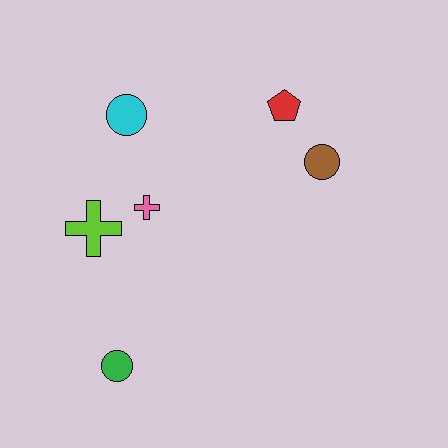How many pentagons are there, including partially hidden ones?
There is 1 pentagon.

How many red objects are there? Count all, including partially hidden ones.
There is 1 red object.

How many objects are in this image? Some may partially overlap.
There are 6 objects.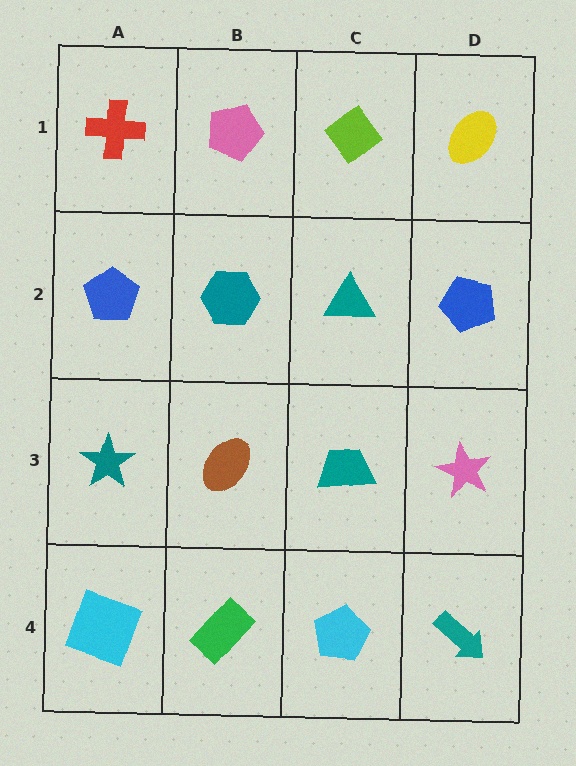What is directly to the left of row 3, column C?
A brown ellipse.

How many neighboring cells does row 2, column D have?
3.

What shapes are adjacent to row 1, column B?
A teal hexagon (row 2, column B), a red cross (row 1, column A), a lime diamond (row 1, column C).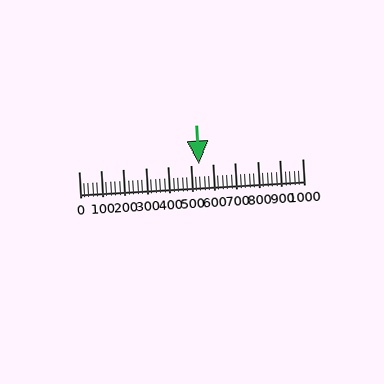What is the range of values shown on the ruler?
The ruler shows values from 0 to 1000.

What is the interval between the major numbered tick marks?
The major tick marks are spaced 100 units apart.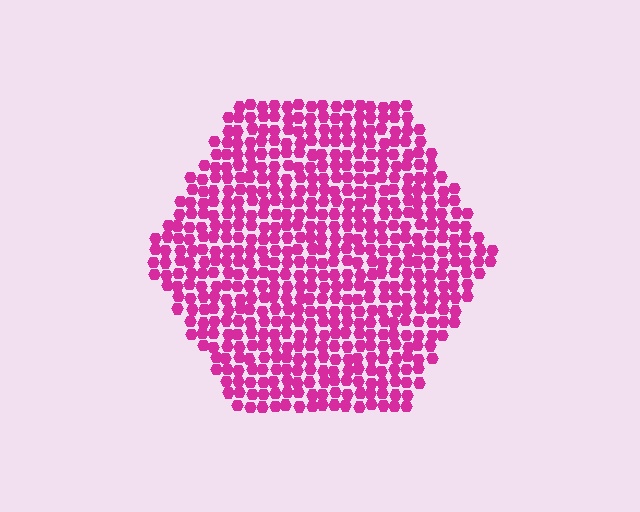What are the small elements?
The small elements are hexagons.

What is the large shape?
The large shape is a hexagon.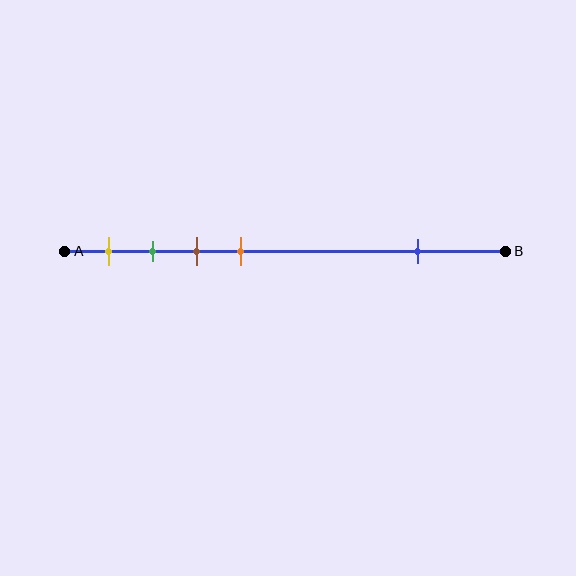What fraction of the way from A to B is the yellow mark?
The yellow mark is approximately 10% (0.1) of the way from A to B.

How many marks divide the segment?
There are 5 marks dividing the segment.